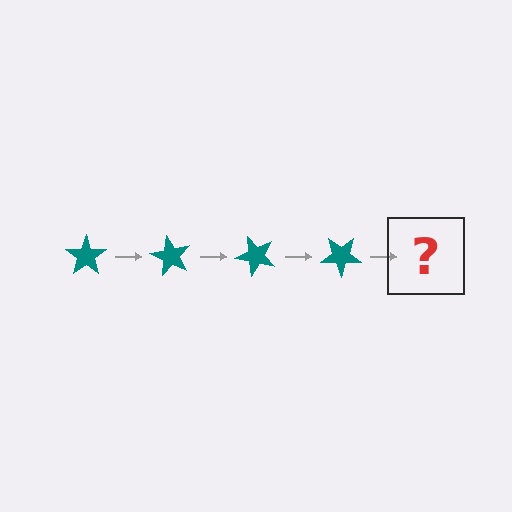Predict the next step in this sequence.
The next step is a teal star rotated 240 degrees.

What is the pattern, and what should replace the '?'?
The pattern is that the star rotates 60 degrees each step. The '?' should be a teal star rotated 240 degrees.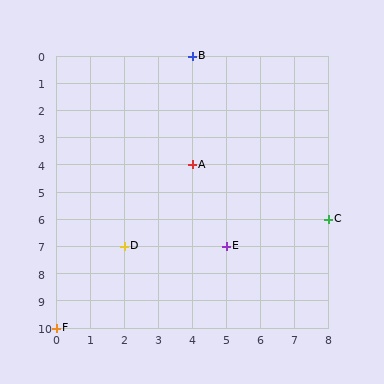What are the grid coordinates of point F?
Point F is at grid coordinates (0, 10).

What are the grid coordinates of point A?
Point A is at grid coordinates (4, 4).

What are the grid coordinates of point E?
Point E is at grid coordinates (5, 7).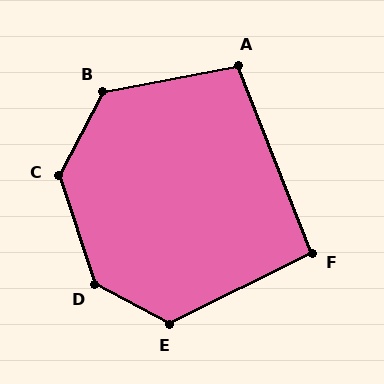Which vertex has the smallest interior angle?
F, at approximately 95 degrees.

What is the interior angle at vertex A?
Approximately 101 degrees (obtuse).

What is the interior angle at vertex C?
Approximately 134 degrees (obtuse).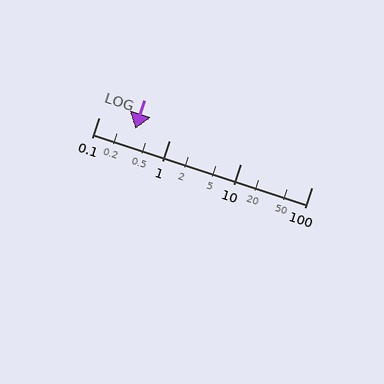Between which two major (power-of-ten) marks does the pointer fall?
The pointer is between 0.1 and 1.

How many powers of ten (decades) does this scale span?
The scale spans 3 decades, from 0.1 to 100.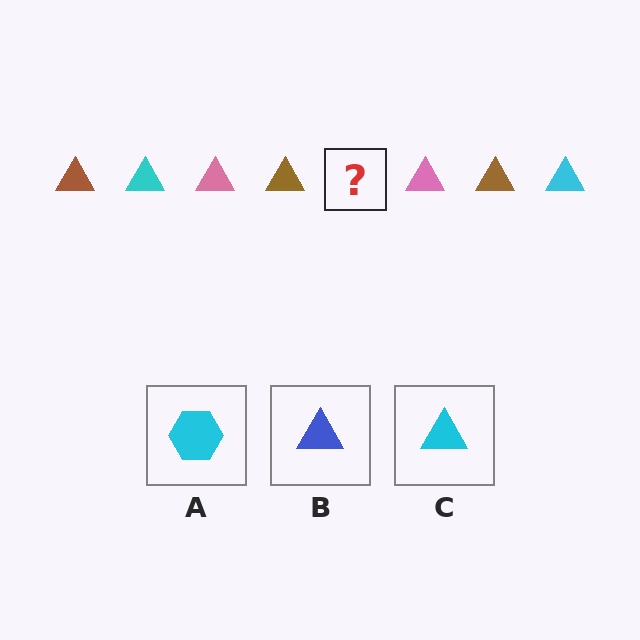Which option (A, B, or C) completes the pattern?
C.